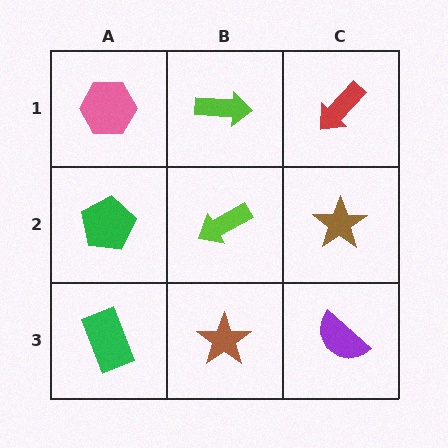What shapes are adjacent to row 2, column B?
A lime arrow (row 1, column B), a brown star (row 3, column B), a green pentagon (row 2, column A), a brown star (row 2, column C).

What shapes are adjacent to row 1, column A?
A green pentagon (row 2, column A), a lime arrow (row 1, column B).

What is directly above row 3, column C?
A brown star.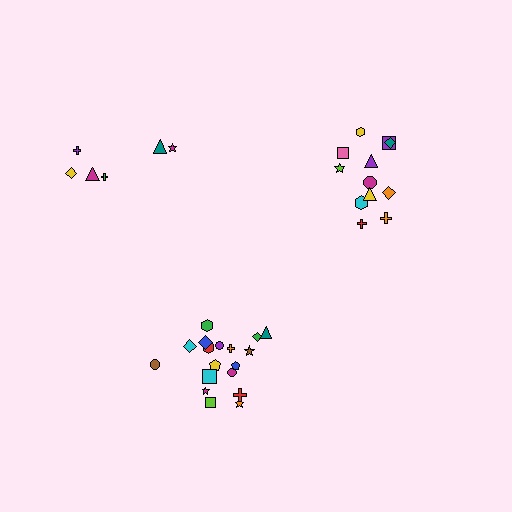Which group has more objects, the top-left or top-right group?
The top-right group.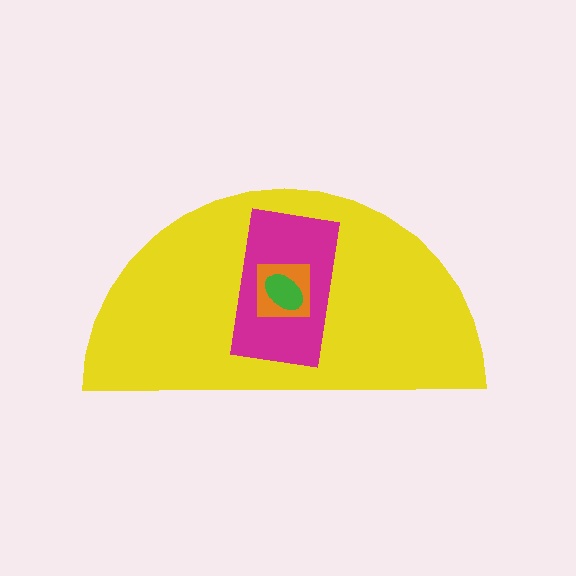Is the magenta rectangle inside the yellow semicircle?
Yes.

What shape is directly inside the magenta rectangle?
The orange square.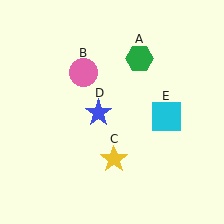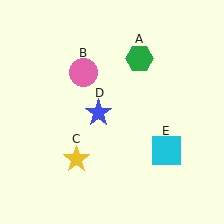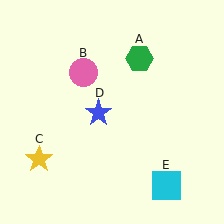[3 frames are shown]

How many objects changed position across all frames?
2 objects changed position: yellow star (object C), cyan square (object E).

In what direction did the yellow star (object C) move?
The yellow star (object C) moved left.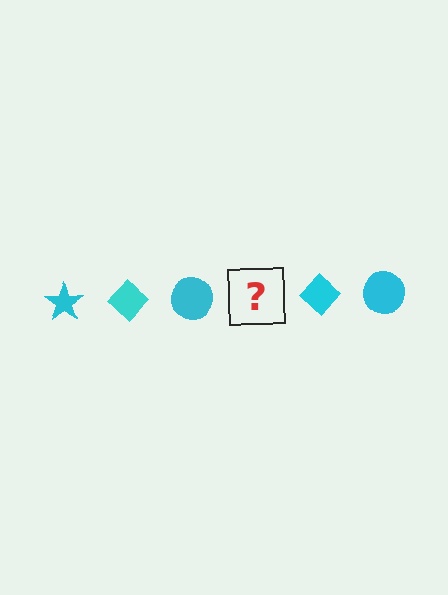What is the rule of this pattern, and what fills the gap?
The rule is that the pattern cycles through star, diamond, circle shapes in cyan. The gap should be filled with a cyan star.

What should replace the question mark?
The question mark should be replaced with a cyan star.